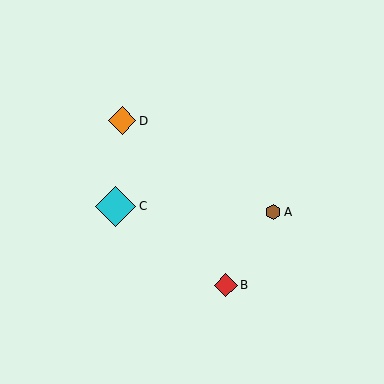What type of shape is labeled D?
Shape D is an orange diamond.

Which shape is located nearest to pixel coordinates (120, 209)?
The cyan diamond (labeled C) at (116, 206) is nearest to that location.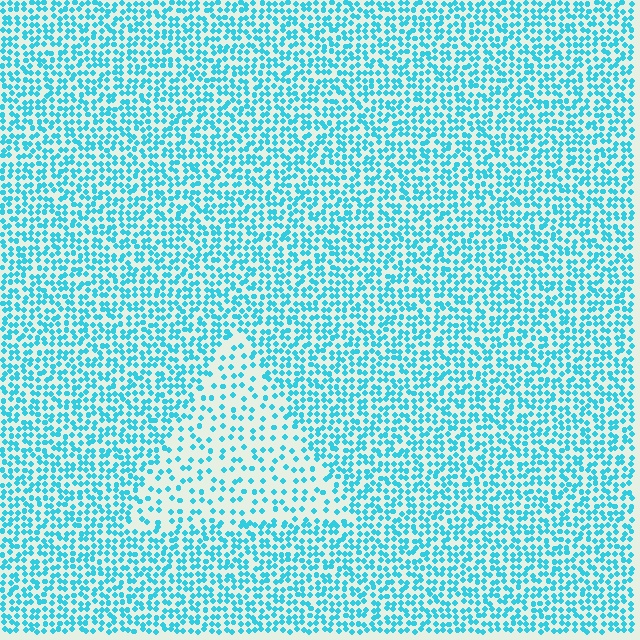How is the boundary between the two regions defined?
The boundary is defined by a change in element density (approximately 2.2x ratio). All elements are the same color, size, and shape.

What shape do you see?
I see a triangle.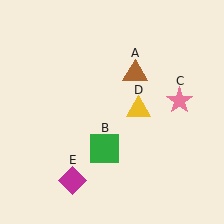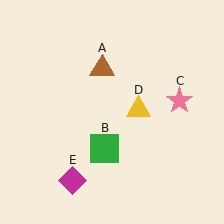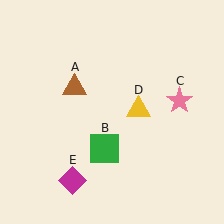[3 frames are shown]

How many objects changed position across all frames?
1 object changed position: brown triangle (object A).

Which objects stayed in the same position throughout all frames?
Green square (object B) and pink star (object C) and yellow triangle (object D) and magenta diamond (object E) remained stationary.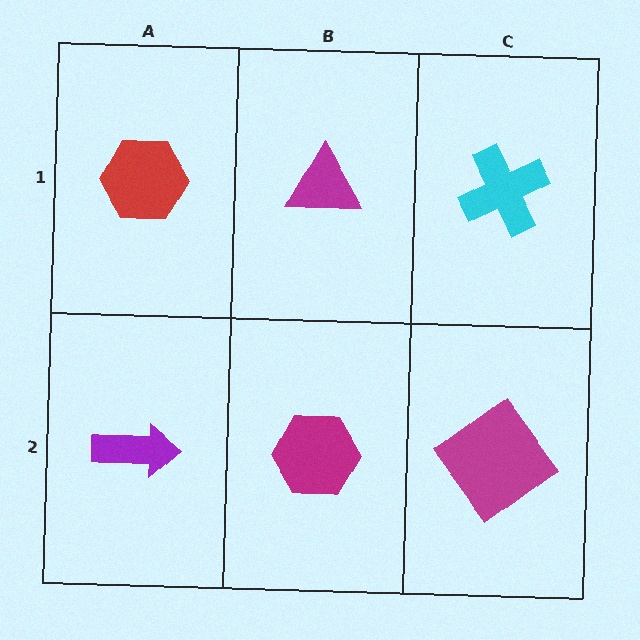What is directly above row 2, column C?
A cyan cross.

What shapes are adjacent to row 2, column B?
A magenta triangle (row 1, column B), a purple arrow (row 2, column A), a magenta diamond (row 2, column C).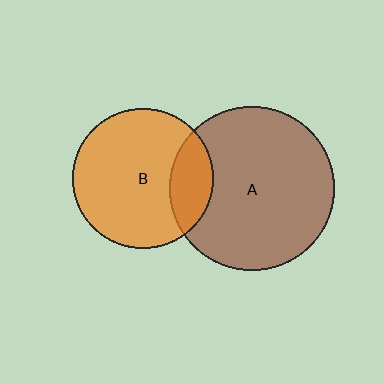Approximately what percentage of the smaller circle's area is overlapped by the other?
Approximately 20%.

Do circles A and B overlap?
Yes.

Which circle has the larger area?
Circle A (brown).